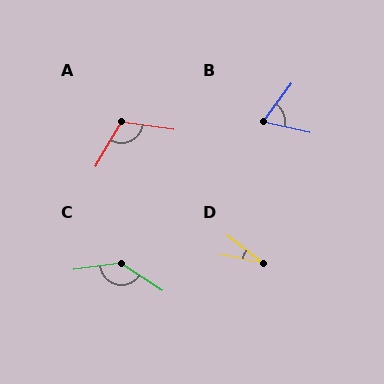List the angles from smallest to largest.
D (27°), B (66°), A (113°), C (140°).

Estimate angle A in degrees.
Approximately 113 degrees.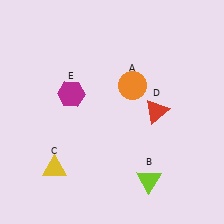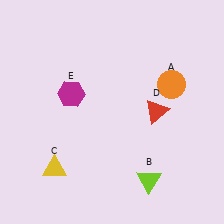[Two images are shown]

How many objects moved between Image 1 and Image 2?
1 object moved between the two images.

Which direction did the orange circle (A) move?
The orange circle (A) moved right.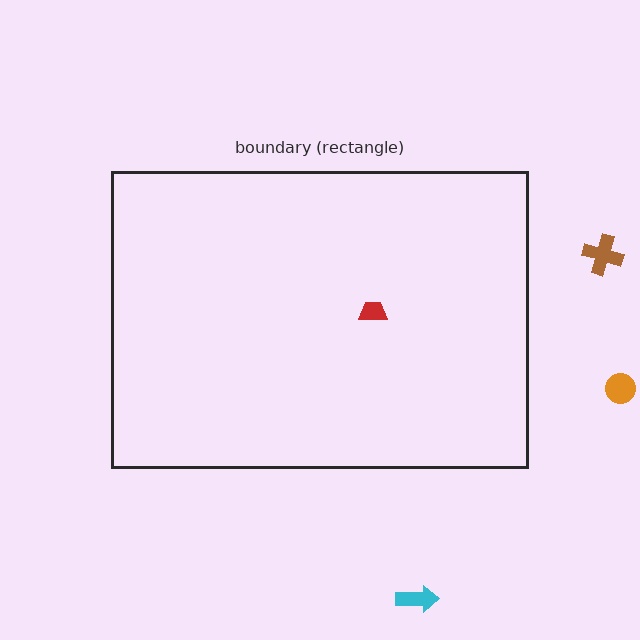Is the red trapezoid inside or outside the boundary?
Inside.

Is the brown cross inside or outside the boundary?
Outside.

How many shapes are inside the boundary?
1 inside, 3 outside.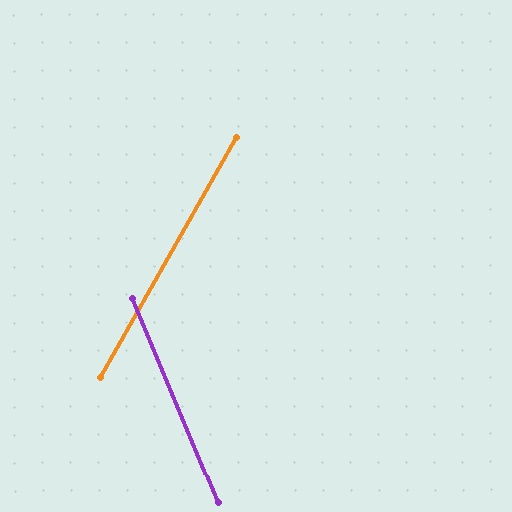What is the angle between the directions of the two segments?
Approximately 52 degrees.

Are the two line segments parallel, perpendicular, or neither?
Neither parallel nor perpendicular — they differ by about 52°.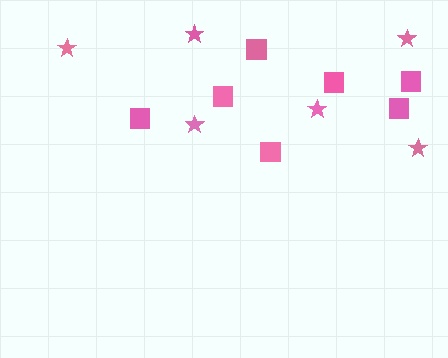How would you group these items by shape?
There are 2 groups: one group of squares (7) and one group of stars (6).